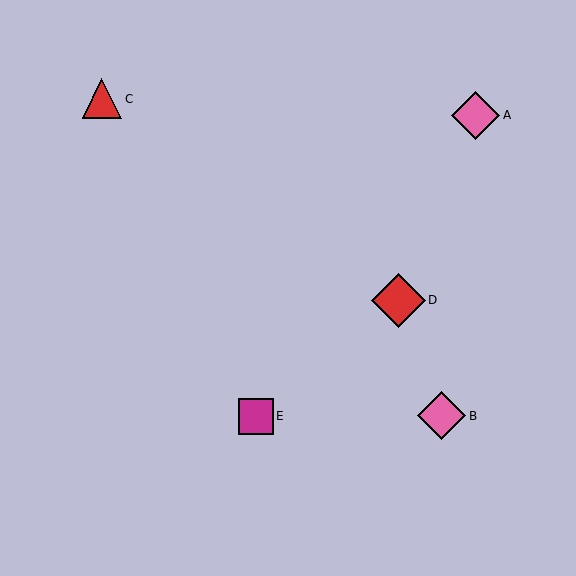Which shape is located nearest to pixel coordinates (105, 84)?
The red triangle (labeled C) at (102, 99) is nearest to that location.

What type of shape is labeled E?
Shape E is a magenta square.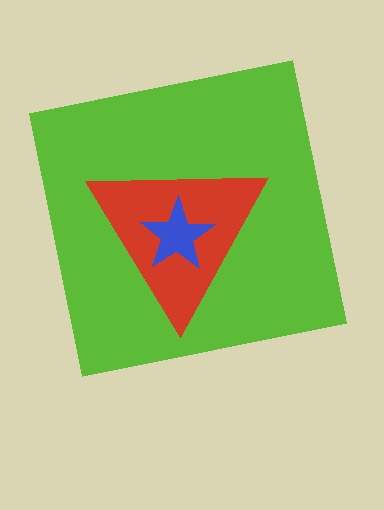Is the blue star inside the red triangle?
Yes.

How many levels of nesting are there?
3.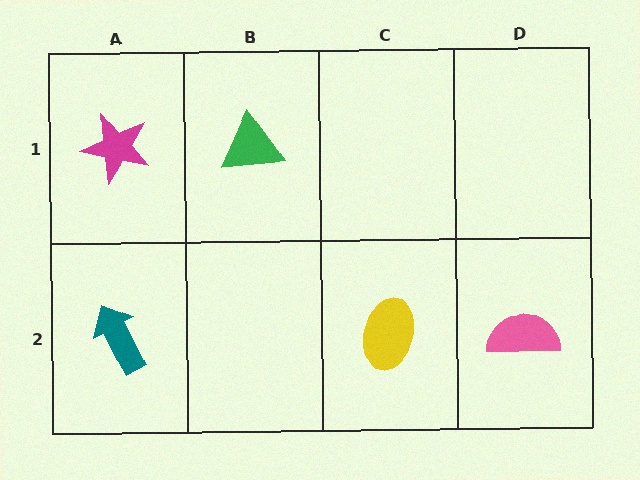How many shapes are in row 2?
3 shapes.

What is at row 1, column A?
A magenta star.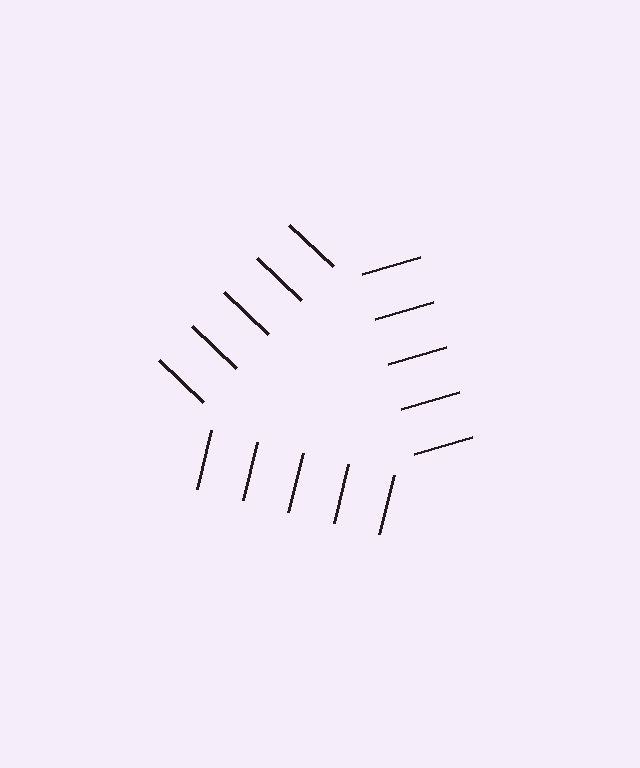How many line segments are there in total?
15 — 5 along each of the 3 edges.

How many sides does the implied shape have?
3 sides — the line-ends trace a triangle.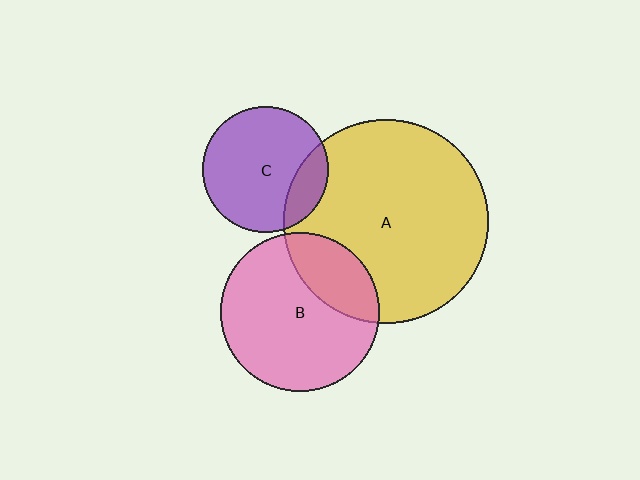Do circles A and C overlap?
Yes.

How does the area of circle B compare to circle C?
Approximately 1.6 times.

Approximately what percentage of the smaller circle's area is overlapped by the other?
Approximately 20%.